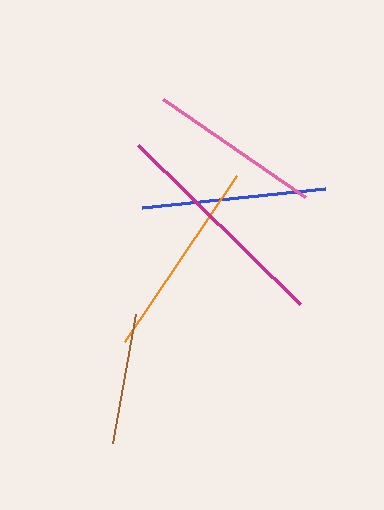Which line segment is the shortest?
The brown line is the shortest at approximately 131 pixels.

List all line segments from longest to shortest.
From longest to shortest: magenta, orange, blue, pink, brown.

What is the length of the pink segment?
The pink segment is approximately 172 pixels long.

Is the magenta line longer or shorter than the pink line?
The magenta line is longer than the pink line.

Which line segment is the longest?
The magenta line is the longest at approximately 227 pixels.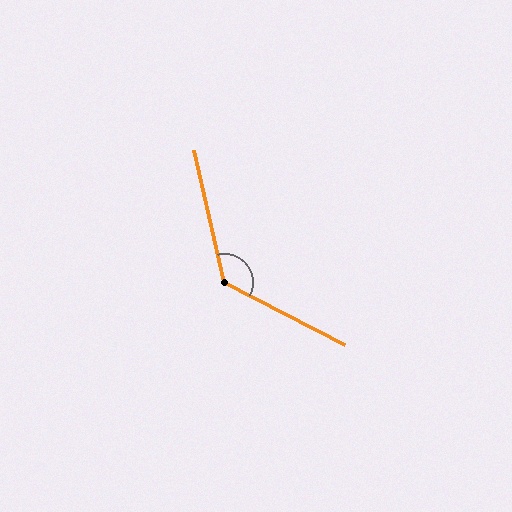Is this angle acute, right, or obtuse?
It is obtuse.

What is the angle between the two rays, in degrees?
Approximately 130 degrees.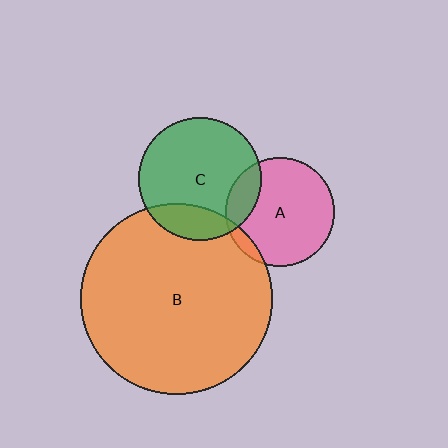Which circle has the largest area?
Circle B (orange).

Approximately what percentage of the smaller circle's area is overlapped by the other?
Approximately 15%.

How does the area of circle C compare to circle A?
Approximately 1.3 times.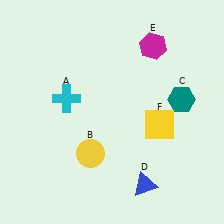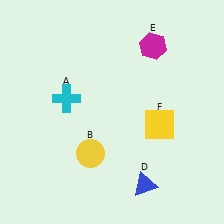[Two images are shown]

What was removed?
The teal hexagon (C) was removed in Image 2.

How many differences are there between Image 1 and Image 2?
There is 1 difference between the two images.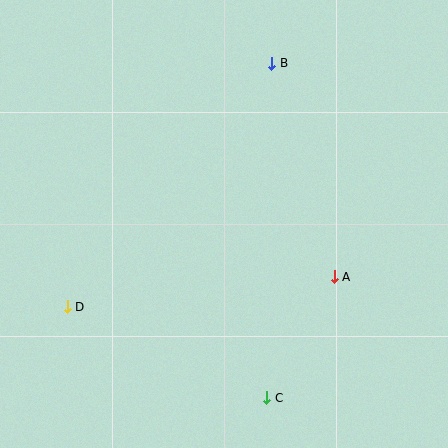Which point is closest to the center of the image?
Point A at (334, 277) is closest to the center.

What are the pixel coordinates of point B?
Point B is at (272, 63).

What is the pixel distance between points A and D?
The distance between A and D is 269 pixels.